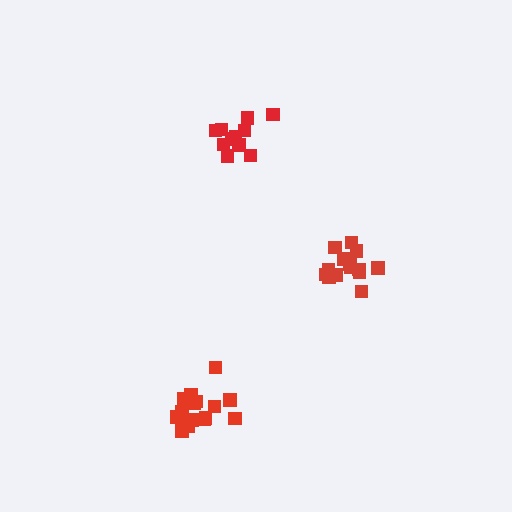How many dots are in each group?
Group 1: 11 dots, Group 2: 14 dots, Group 3: 16 dots (41 total).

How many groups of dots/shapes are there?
There are 3 groups.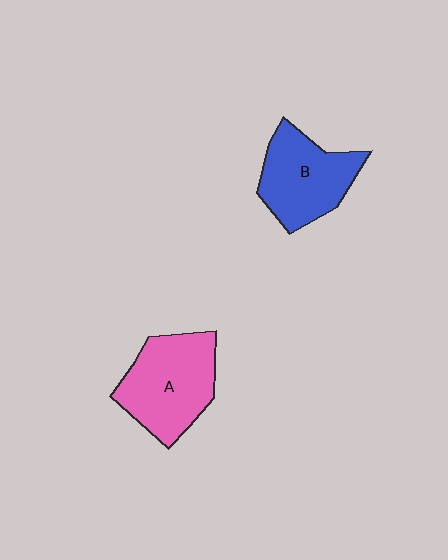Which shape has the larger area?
Shape A (pink).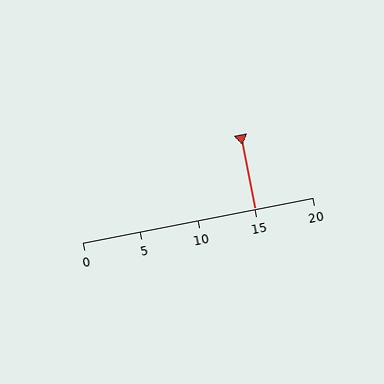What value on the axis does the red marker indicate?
The marker indicates approximately 15.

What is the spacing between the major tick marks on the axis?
The major ticks are spaced 5 apart.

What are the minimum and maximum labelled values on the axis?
The axis runs from 0 to 20.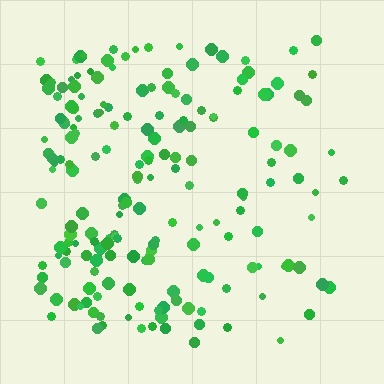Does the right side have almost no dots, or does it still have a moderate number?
Still a moderate number, just noticeably fewer than the left.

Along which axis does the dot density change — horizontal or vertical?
Horizontal.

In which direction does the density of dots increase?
From right to left, with the left side densest.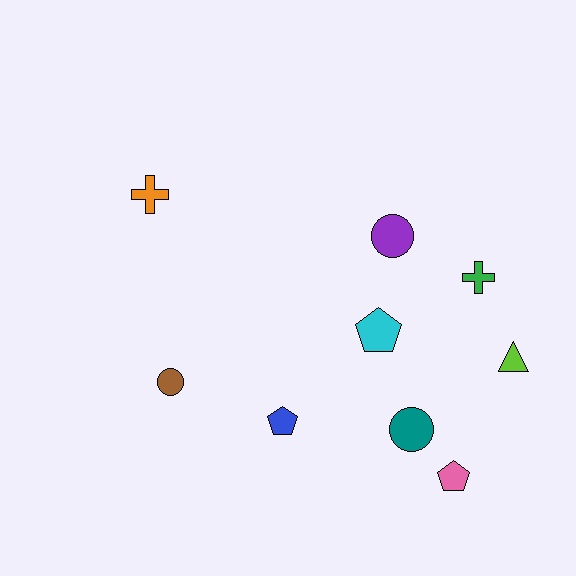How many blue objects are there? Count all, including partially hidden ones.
There is 1 blue object.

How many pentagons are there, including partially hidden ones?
There are 3 pentagons.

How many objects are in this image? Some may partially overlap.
There are 9 objects.